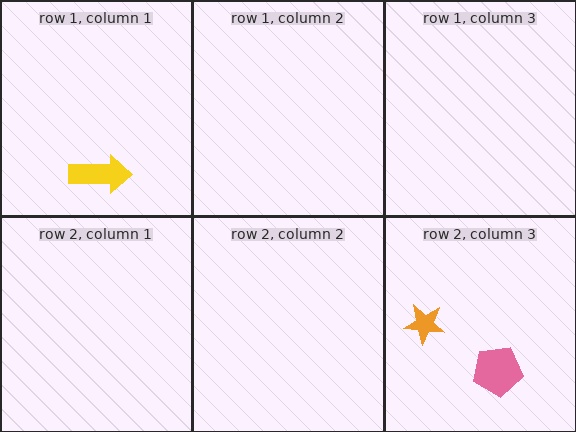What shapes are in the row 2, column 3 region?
The pink pentagon, the orange star.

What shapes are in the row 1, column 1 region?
The yellow arrow.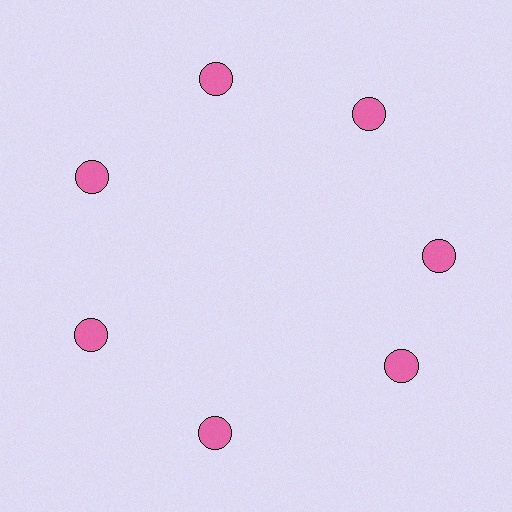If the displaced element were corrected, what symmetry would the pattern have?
It would have 7-fold rotational symmetry — the pattern would map onto itself every 51 degrees.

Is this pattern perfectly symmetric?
No. The 7 pink circles are arranged in a ring, but one element near the 5 o'clock position is rotated out of alignment along the ring, breaking the 7-fold rotational symmetry.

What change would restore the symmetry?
The symmetry would be restored by rotating it back into even spacing with its neighbors so that all 7 circles sit at equal angles and equal distance from the center.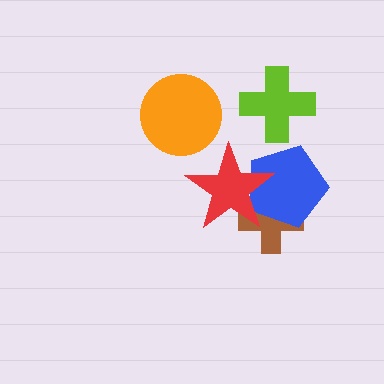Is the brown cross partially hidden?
Yes, it is partially covered by another shape.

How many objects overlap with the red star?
2 objects overlap with the red star.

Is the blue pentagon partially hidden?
Yes, it is partially covered by another shape.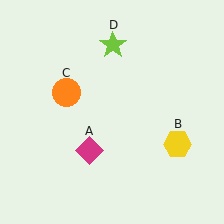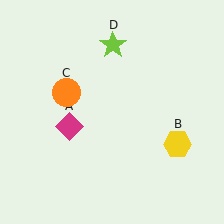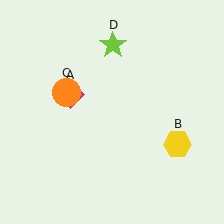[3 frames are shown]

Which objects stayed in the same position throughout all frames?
Yellow hexagon (object B) and orange circle (object C) and lime star (object D) remained stationary.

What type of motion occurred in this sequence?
The magenta diamond (object A) rotated clockwise around the center of the scene.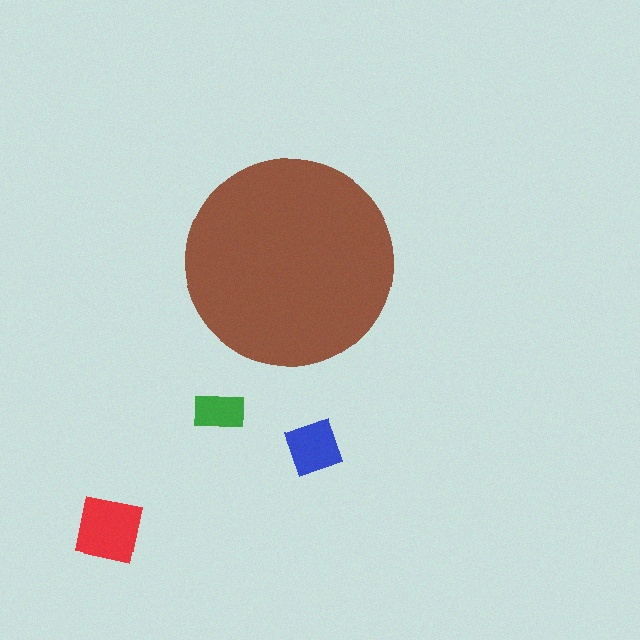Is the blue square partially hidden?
No, the blue square is fully visible.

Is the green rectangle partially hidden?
No, the green rectangle is fully visible.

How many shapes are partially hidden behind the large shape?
0 shapes are partially hidden.